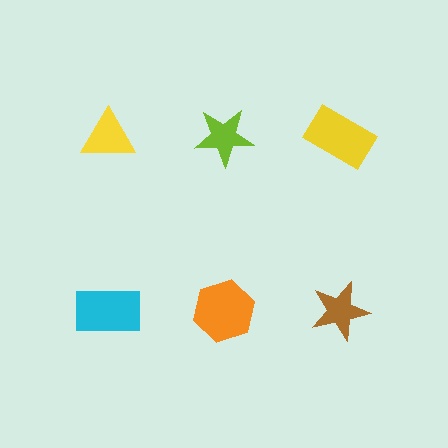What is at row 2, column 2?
An orange hexagon.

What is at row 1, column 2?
A lime star.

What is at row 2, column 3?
A brown star.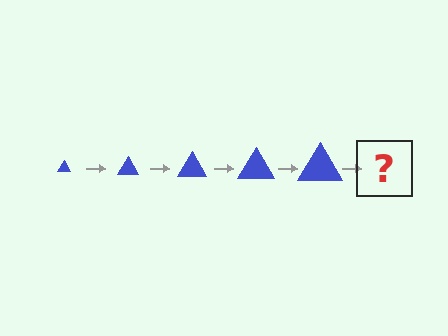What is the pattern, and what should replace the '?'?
The pattern is that the triangle gets progressively larger each step. The '?' should be a blue triangle, larger than the previous one.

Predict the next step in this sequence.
The next step is a blue triangle, larger than the previous one.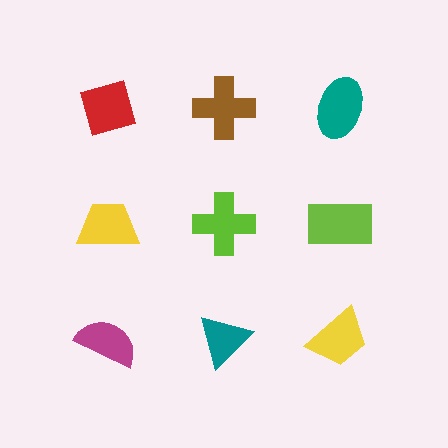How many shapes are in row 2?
3 shapes.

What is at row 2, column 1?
A yellow trapezoid.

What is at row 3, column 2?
A teal triangle.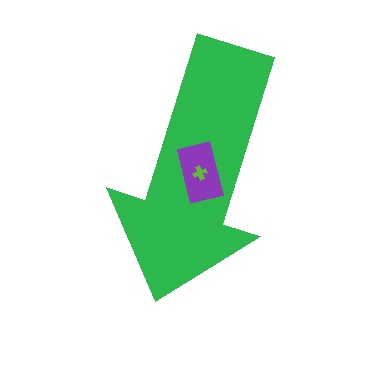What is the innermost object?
The lime cross.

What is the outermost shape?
The green arrow.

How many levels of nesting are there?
3.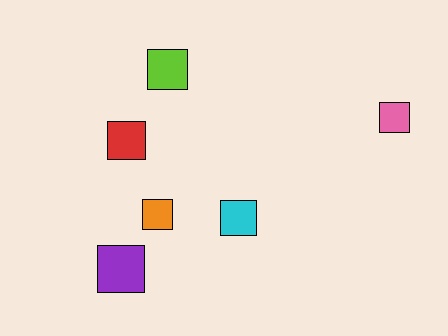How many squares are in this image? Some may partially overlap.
There are 6 squares.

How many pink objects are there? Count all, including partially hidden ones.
There is 1 pink object.